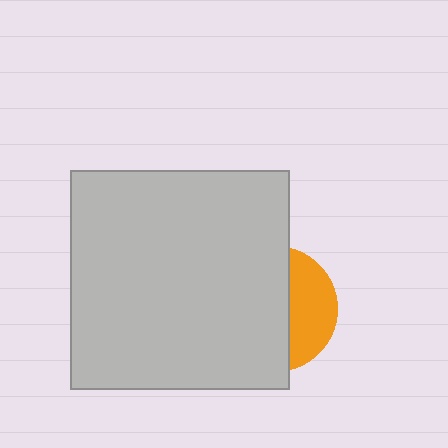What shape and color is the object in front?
The object in front is a light gray square.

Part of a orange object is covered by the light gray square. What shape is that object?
It is a circle.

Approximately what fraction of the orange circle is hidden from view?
Roughly 65% of the orange circle is hidden behind the light gray square.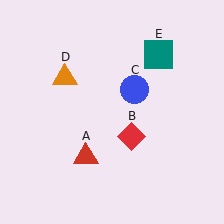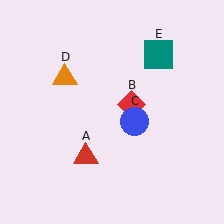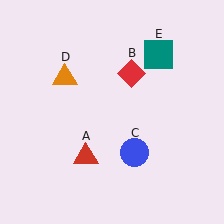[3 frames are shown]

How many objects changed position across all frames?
2 objects changed position: red diamond (object B), blue circle (object C).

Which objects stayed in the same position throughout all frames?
Red triangle (object A) and orange triangle (object D) and teal square (object E) remained stationary.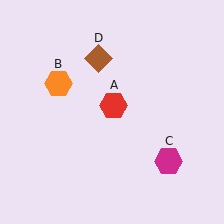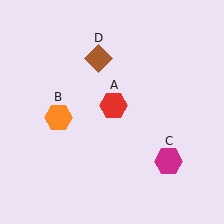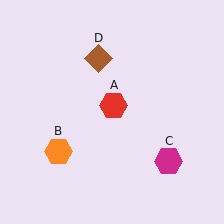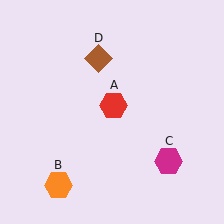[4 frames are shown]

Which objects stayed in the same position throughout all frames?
Red hexagon (object A) and magenta hexagon (object C) and brown diamond (object D) remained stationary.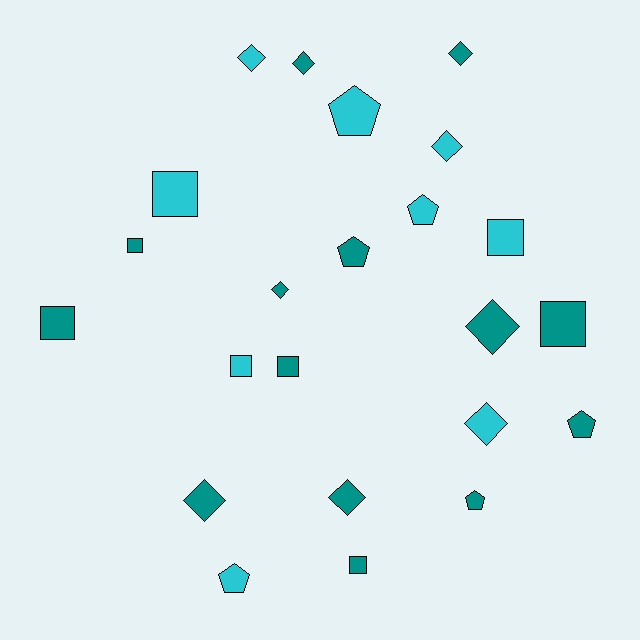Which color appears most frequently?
Teal, with 14 objects.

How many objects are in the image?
There are 23 objects.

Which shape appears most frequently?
Diamond, with 9 objects.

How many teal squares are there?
There are 5 teal squares.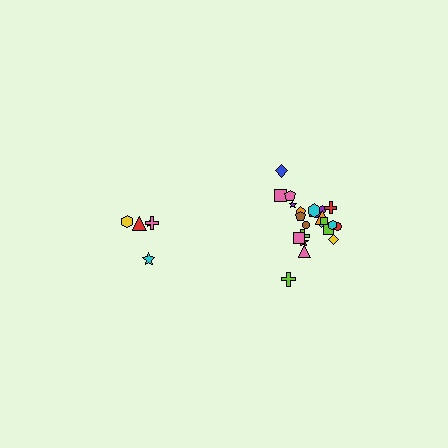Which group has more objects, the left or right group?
The right group.